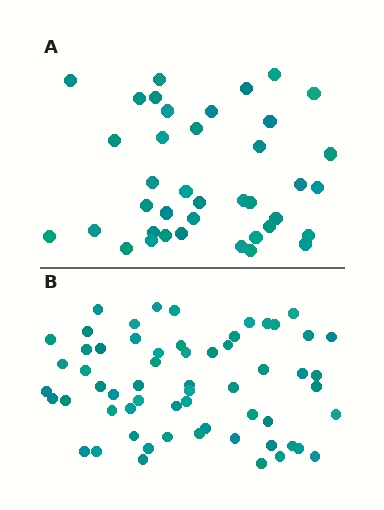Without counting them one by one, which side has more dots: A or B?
Region B (the bottom region) has more dots.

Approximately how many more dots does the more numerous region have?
Region B has approximately 20 more dots than region A.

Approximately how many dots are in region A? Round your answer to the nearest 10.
About 40 dots. (The exact count is 39, which rounds to 40.)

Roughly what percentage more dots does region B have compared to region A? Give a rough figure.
About 55% more.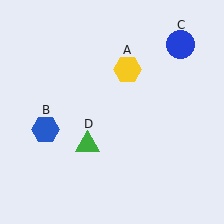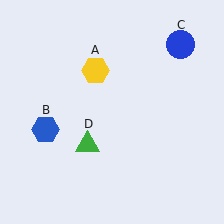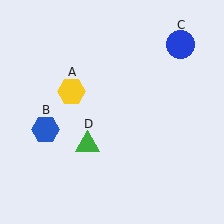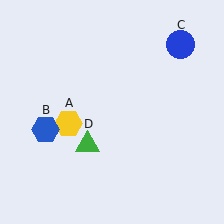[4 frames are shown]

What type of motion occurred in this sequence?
The yellow hexagon (object A) rotated counterclockwise around the center of the scene.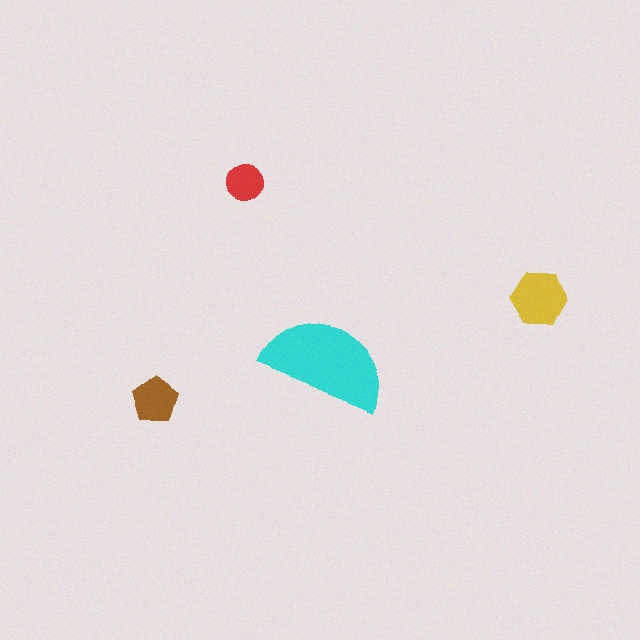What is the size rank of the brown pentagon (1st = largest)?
3rd.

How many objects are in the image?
There are 4 objects in the image.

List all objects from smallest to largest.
The red circle, the brown pentagon, the yellow hexagon, the cyan semicircle.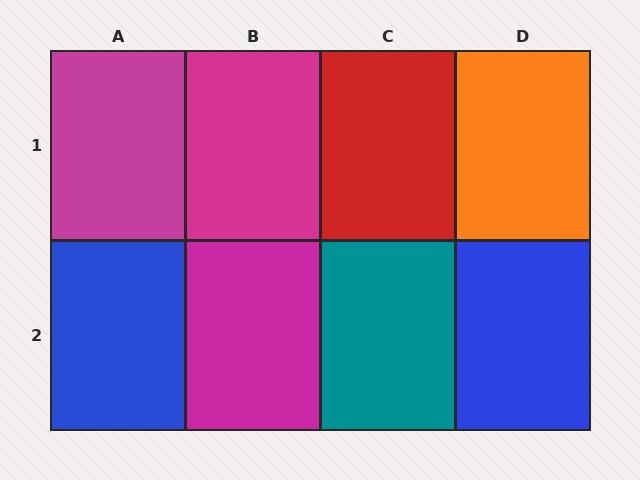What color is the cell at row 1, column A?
Magenta.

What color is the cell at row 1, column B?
Magenta.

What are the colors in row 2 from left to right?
Blue, magenta, teal, blue.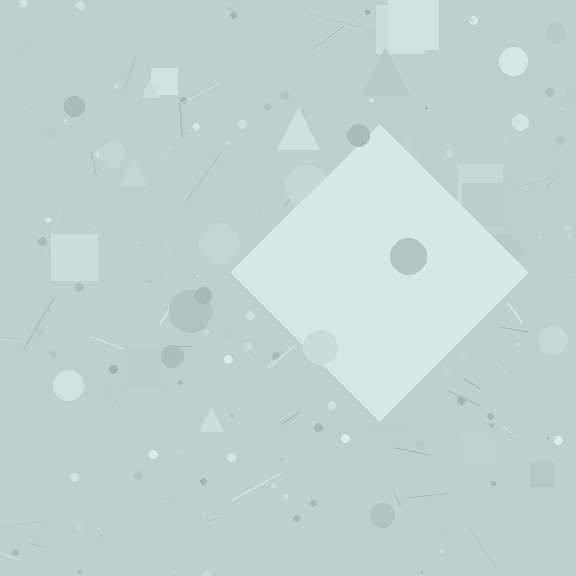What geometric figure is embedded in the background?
A diamond is embedded in the background.